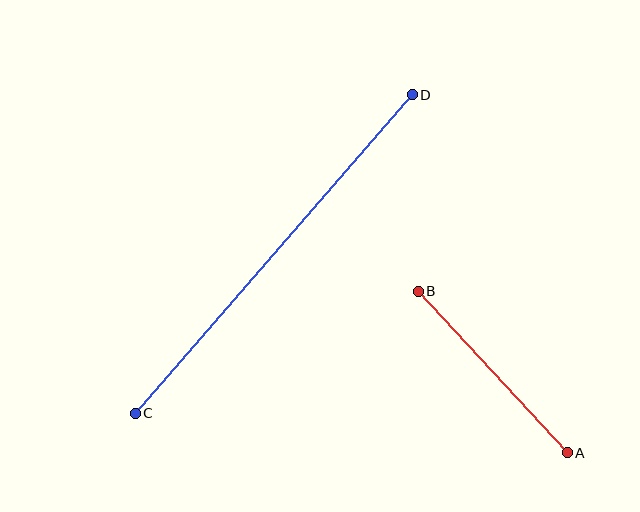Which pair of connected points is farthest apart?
Points C and D are farthest apart.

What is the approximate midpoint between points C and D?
The midpoint is at approximately (274, 254) pixels.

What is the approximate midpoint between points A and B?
The midpoint is at approximately (493, 372) pixels.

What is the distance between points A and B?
The distance is approximately 220 pixels.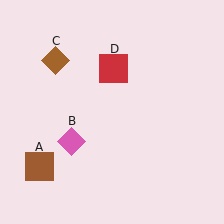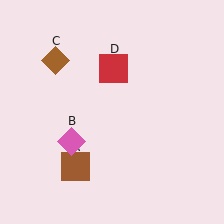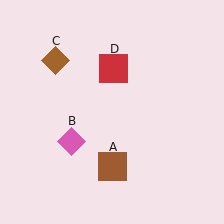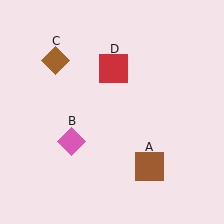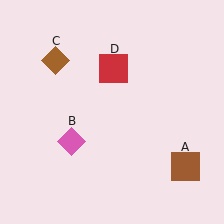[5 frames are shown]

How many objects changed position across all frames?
1 object changed position: brown square (object A).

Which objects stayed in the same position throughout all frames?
Pink diamond (object B) and brown diamond (object C) and red square (object D) remained stationary.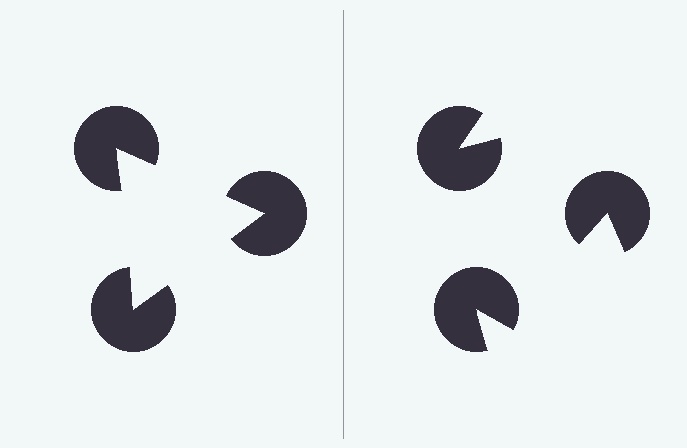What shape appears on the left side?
An illusory triangle.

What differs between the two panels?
The pac-man discs are positioned identically on both sides; only the wedge orientations differ. On the left they align to a triangle; on the right they are misaligned.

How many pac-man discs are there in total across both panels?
6 — 3 on each side.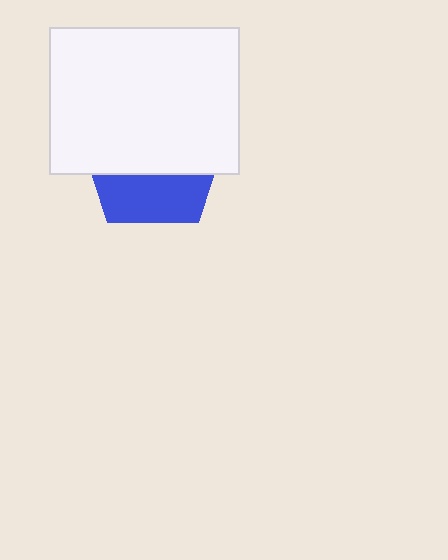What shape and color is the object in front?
The object in front is a white rectangle.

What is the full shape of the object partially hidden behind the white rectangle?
The partially hidden object is a blue pentagon.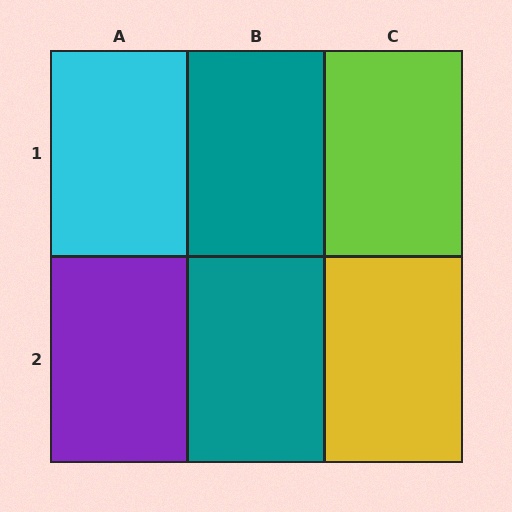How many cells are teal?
2 cells are teal.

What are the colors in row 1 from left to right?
Cyan, teal, lime.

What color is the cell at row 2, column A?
Purple.